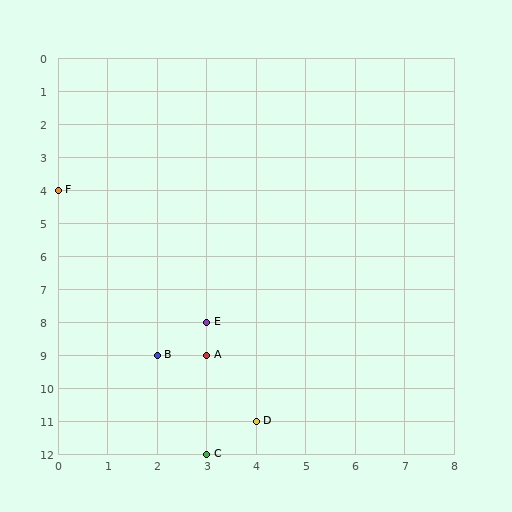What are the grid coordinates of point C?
Point C is at grid coordinates (3, 12).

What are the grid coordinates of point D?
Point D is at grid coordinates (4, 11).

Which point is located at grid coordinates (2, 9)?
Point B is at (2, 9).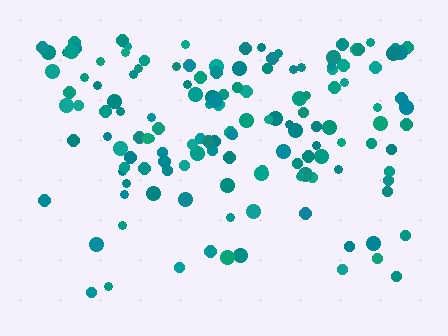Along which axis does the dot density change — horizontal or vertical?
Vertical.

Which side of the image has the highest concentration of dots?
The top.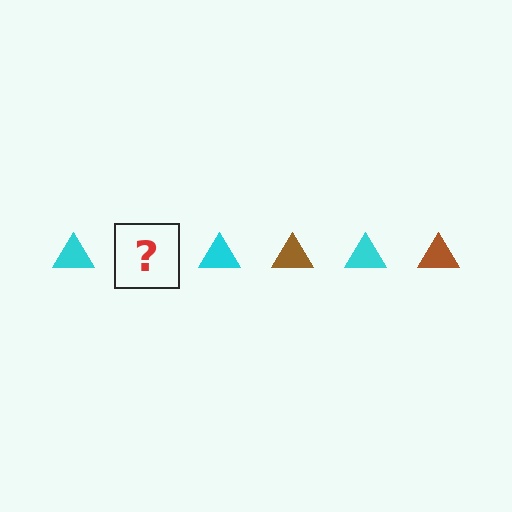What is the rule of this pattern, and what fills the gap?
The rule is that the pattern cycles through cyan, brown triangles. The gap should be filled with a brown triangle.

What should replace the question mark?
The question mark should be replaced with a brown triangle.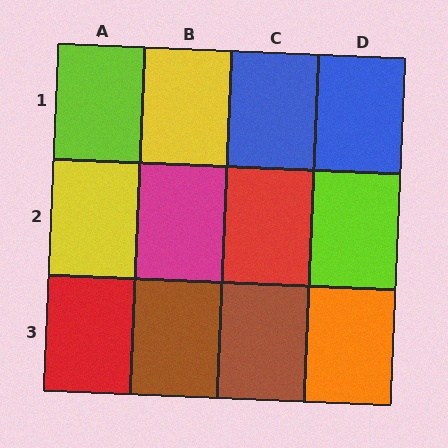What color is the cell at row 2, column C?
Red.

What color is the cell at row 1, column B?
Yellow.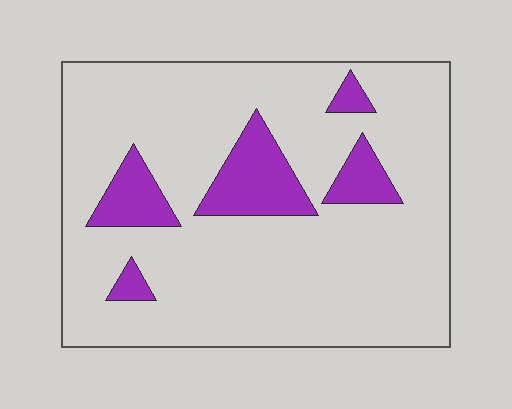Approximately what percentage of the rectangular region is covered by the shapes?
Approximately 15%.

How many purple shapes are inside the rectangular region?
5.